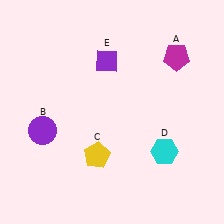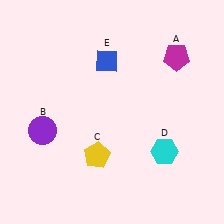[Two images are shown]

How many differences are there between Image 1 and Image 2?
There is 1 difference between the two images.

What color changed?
The diamond (E) changed from purple in Image 1 to blue in Image 2.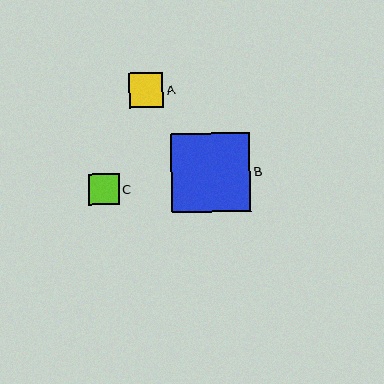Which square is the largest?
Square B is the largest with a size of approximately 79 pixels.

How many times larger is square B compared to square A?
Square B is approximately 2.3 times the size of square A.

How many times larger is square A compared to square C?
Square A is approximately 1.1 times the size of square C.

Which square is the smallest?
Square C is the smallest with a size of approximately 31 pixels.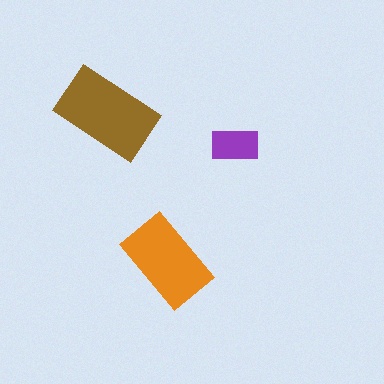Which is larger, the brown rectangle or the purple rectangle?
The brown one.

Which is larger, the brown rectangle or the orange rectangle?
The brown one.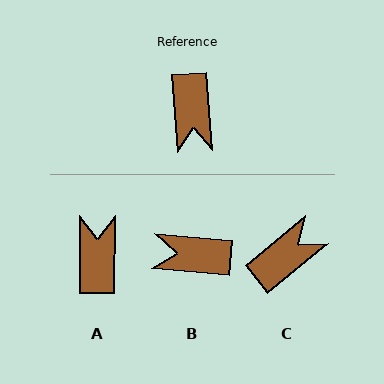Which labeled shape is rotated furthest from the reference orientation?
A, about 175 degrees away.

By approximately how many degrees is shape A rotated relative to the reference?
Approximately 175 degrees counter-clockwise.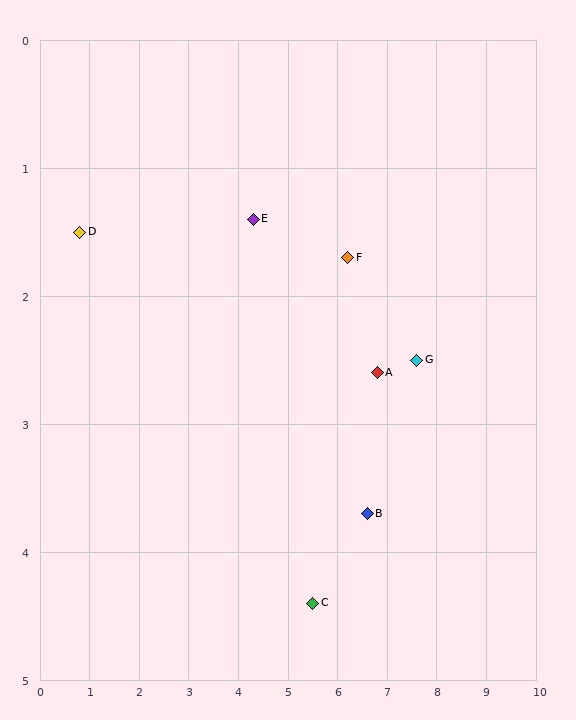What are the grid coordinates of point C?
Point C is at approximately (5.5, 4.4).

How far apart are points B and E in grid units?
Points B and E are about 3.3 grid units apart.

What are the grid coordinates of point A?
Point A is at approximately (6.8, 2.6).